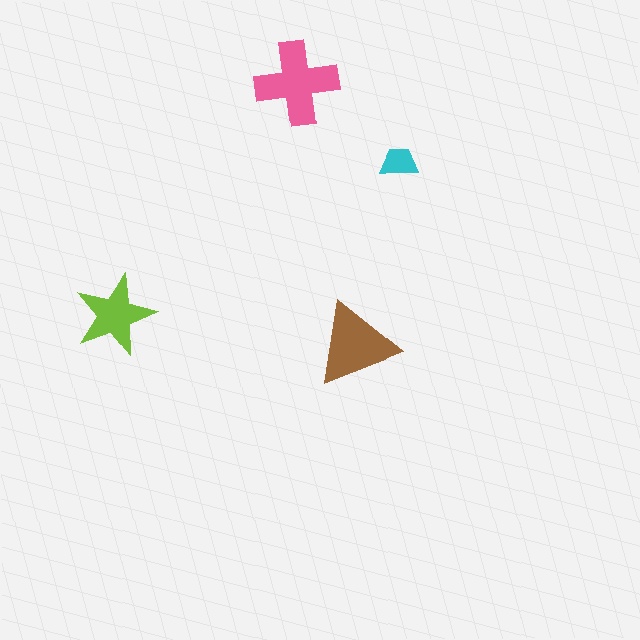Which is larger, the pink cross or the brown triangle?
The pink cross.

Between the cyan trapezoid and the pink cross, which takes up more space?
The pink cross.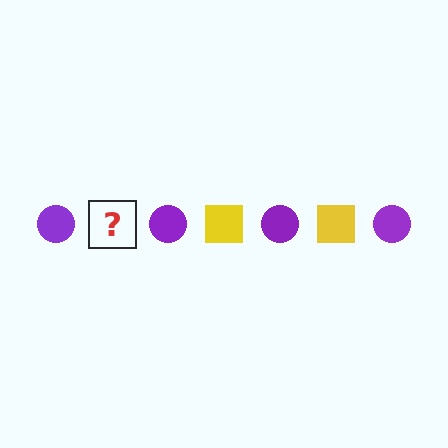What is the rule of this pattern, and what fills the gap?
The rule is that the pattern alternates between purple circle and yellow square. The gap should be filled with a yellow square.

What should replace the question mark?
The question mark should be replaced with a yellow square.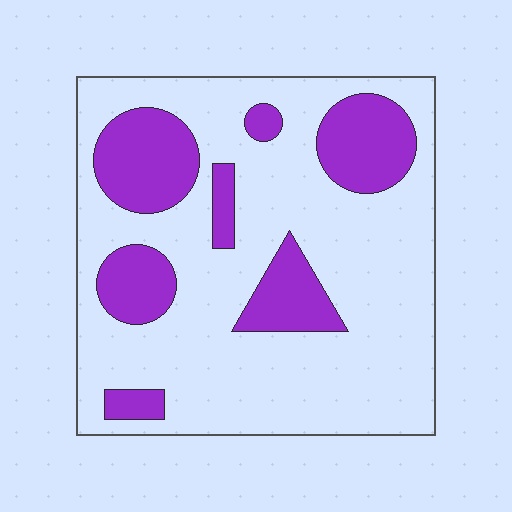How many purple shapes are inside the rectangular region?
7.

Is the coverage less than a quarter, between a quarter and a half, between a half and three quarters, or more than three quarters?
Between a quarter and a half.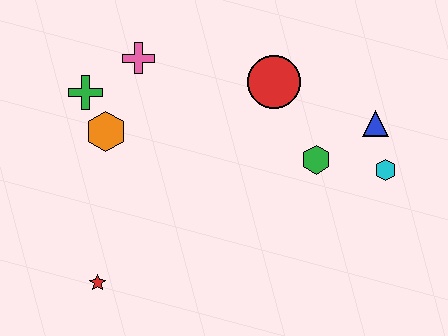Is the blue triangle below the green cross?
Yes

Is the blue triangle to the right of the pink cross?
Yes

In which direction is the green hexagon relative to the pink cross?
The green hexagon is to the right of the pink cross.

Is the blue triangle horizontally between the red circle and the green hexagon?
No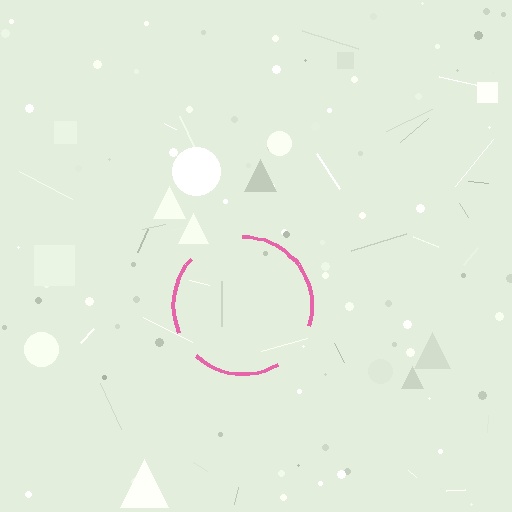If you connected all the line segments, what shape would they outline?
They would outline a circle.